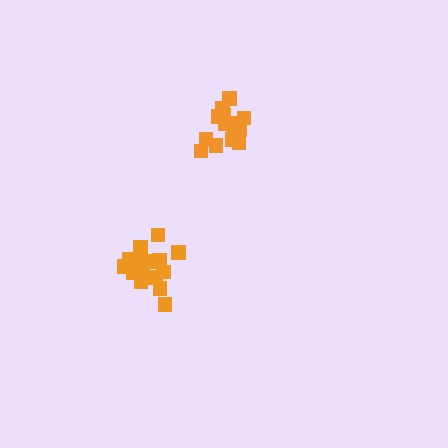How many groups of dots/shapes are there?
There are 2 groups.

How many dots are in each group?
Group 1: 17 dots, Group 2: 15 dots (32 total).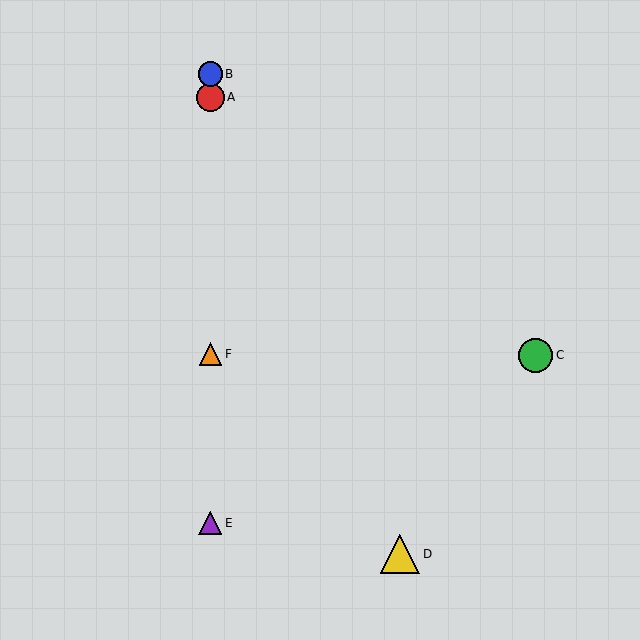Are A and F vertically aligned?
Yes, both are at x≈210.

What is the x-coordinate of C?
Object C is at x≈536.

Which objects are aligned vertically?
Objects A, B, E, F are aligned vertically.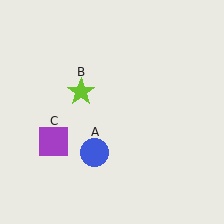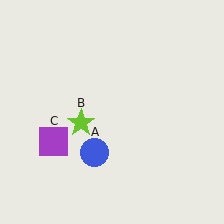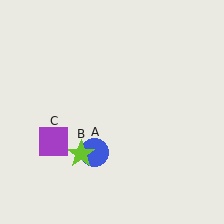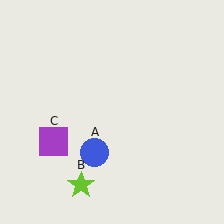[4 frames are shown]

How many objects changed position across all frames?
1 object changed position: lime star (object B).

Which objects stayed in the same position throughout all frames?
Blue circle (object A) and purple square (object C) remained stationary.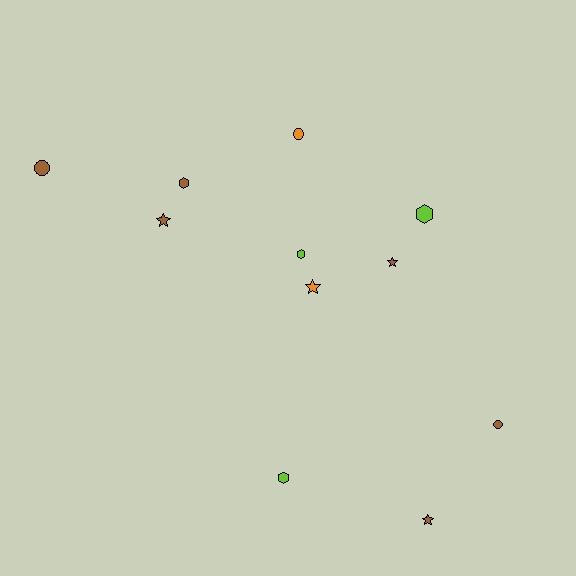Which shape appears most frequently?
Star, with 4 objects.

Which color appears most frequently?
Brown, with 6 objects.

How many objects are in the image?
There are 11 objects.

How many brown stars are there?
There are 3 brown stars.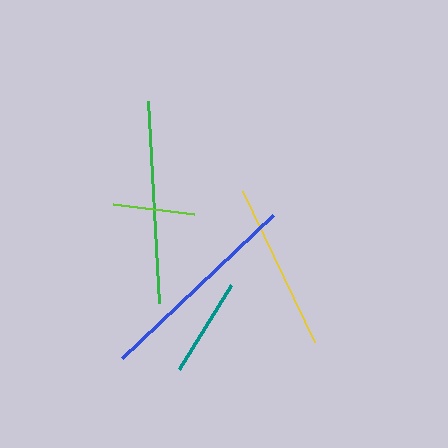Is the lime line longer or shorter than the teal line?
The teal line is longer than the lime line.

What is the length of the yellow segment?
The yellow segment is approximately 168 pixels long.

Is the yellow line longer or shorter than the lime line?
The yellow line is longer than the lime line.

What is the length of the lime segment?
The lime segment is approximately 81 pixels long.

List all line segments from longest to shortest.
From longest to shortest: blue, green, yellow, teal, lime.